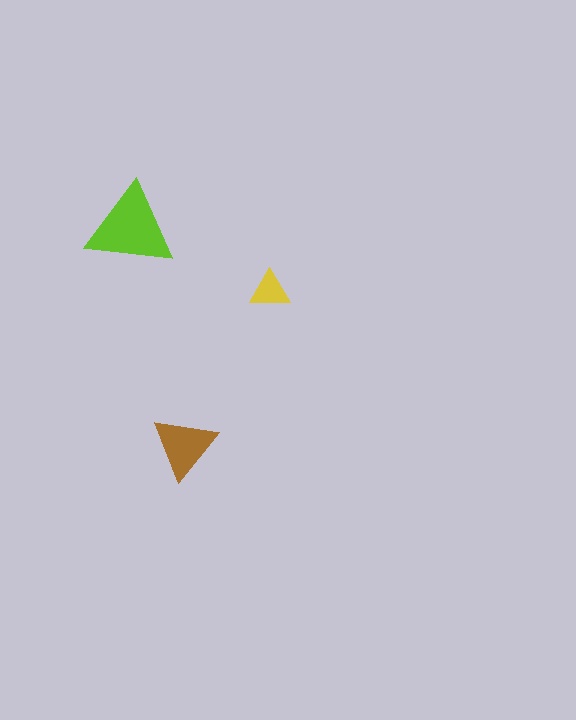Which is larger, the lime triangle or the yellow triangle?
The lime one.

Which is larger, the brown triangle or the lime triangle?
The lime one.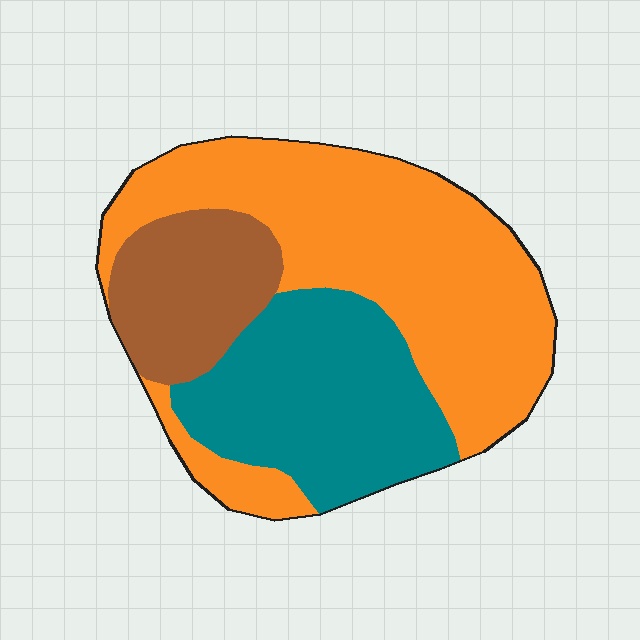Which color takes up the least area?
Brown, at roughly 15%.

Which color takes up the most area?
Orange, at roughly 50%.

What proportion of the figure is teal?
Teal takes up about one third (1/3) of the figure.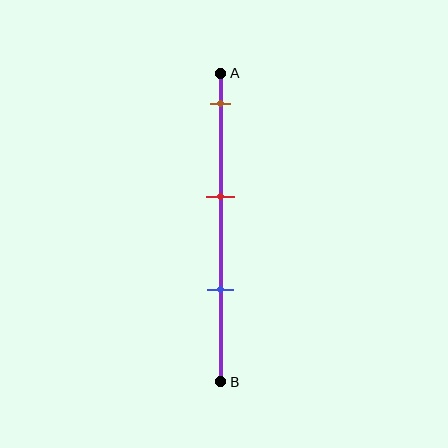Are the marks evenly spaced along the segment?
Yes, the marks are approximately evenly spaced.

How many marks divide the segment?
There are 3 marks dividing the segment.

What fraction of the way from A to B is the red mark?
The red mark is approximately 40% (0.4) of the way from A to B.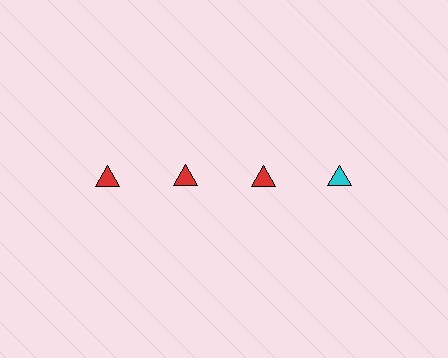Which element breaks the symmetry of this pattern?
The cyan triangle in the top row, second from right column breaks the symmetry. All other shapes are red triangles.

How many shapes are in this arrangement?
There are 4 shapes arranged in a grid pattern.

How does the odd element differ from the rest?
It has a different color: cyan instead of red.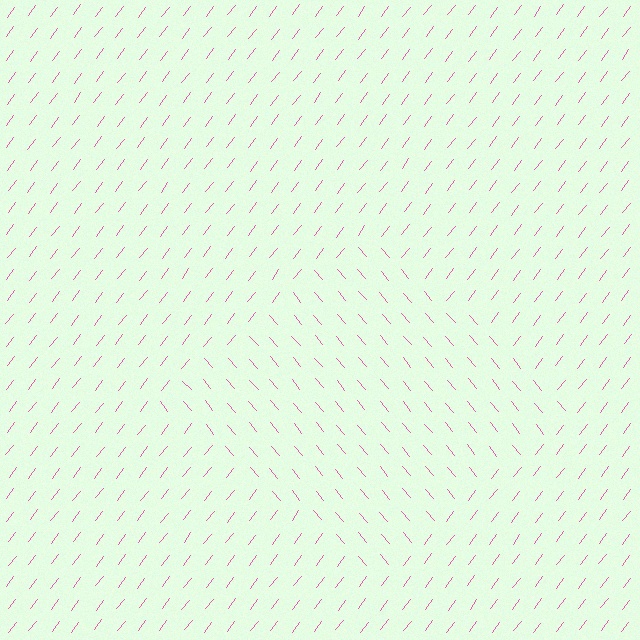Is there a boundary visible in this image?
Yes, there is a texture boundary formed by a change in line orientation.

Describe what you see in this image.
The image is filled with small pink line segments. A diamond region in the image has lines oriented differently from the surrounding lines, creating a visible texture boundary.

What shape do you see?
I see a diamond.